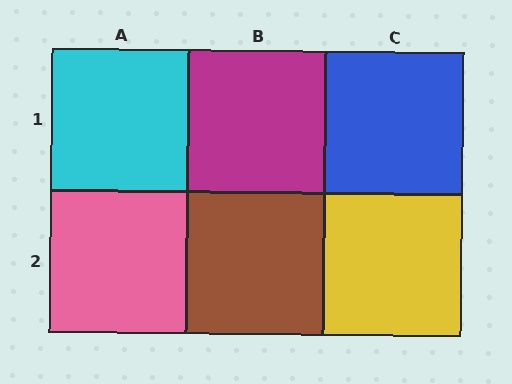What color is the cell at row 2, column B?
Brown.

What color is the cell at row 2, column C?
Yellow.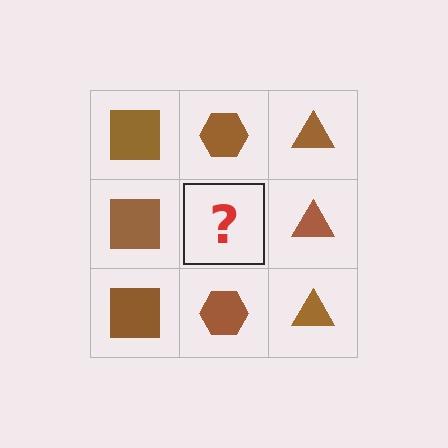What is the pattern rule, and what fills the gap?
The rule is that each column has a consistent shape. The gap should be filled with a brown hexagon.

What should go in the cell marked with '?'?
The missing cell should contain a brown hexagon.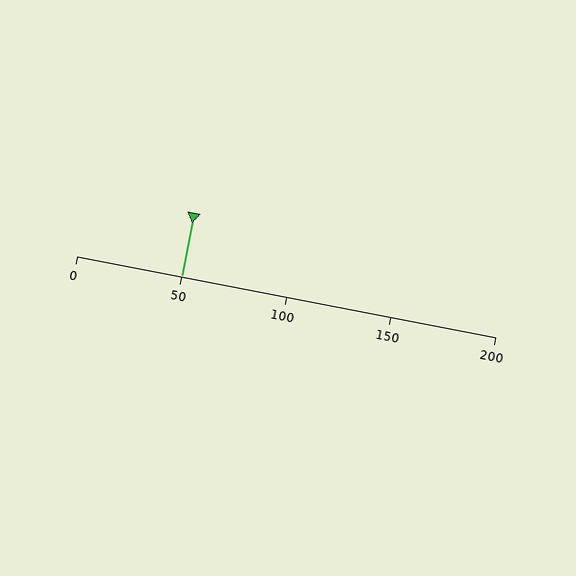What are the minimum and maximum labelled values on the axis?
The axis runs from 0 to 200.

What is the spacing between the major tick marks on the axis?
The major ticks are spaced 50 apart.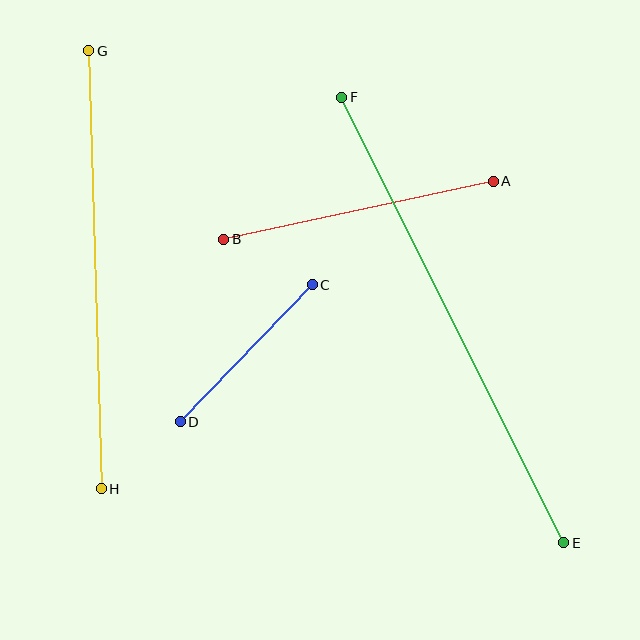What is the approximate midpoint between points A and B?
The midpoint is at approximately (358, 210) pixels.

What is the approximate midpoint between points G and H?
The midpoint is at approximately (95, 270) pixels.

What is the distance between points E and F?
The distance is approximately 498 pixels.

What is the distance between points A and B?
The distance is approximately 276 pixels.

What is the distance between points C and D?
The distance is approximately 190 pixels.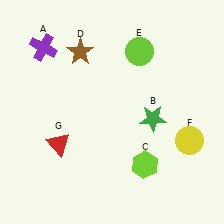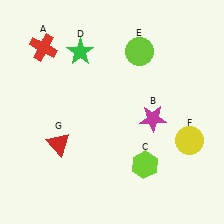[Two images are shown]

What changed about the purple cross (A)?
In Image 1, A is purple. In Image 2, it changed to red.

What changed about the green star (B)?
In Image 1, B is green. In Image 2, it changed to magenta.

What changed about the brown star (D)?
In Image 1, D is brown. In Image 2, it changed to green.